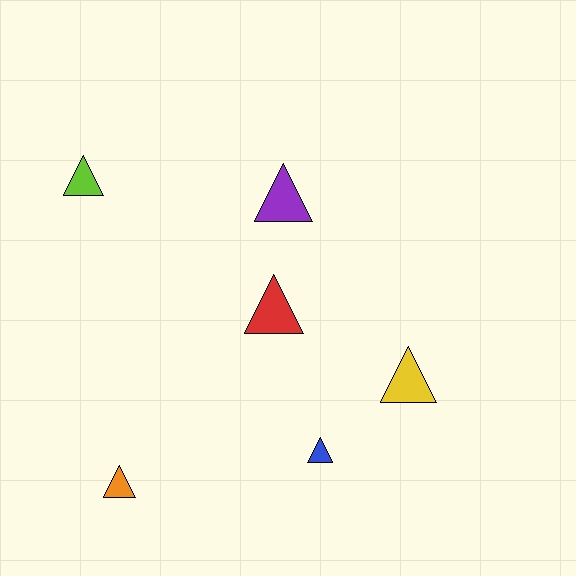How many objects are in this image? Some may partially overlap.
There are 6 objects.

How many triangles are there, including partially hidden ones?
There are 6 triangles.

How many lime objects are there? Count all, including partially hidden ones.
There is 1 lime object.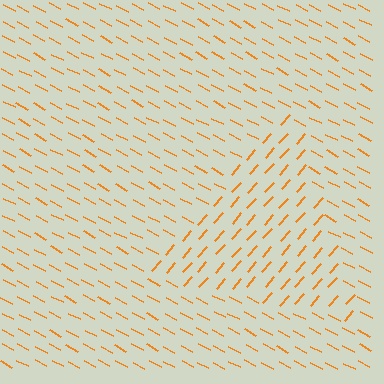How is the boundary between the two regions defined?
The boundary is defined purely by a change in line orientation (approximately 77 degrees difference). All lines are the same color and thickness.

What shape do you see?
I see a triangle.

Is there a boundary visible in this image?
Yes, there is a texture boundary formed by a change in line orientation.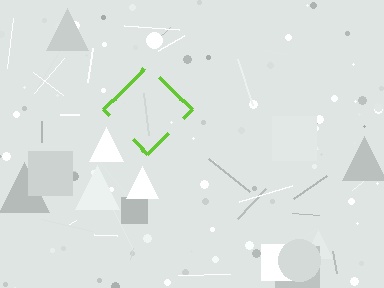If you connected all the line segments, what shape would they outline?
They would outline a diamond.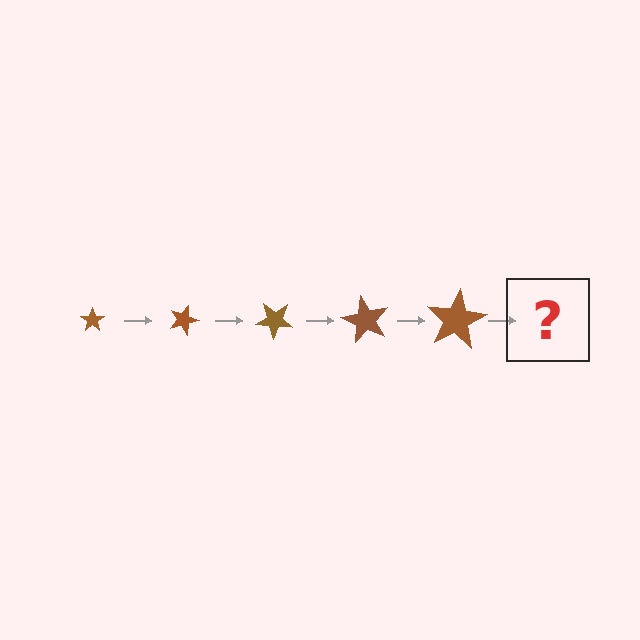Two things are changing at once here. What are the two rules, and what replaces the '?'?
The two rules are that the star grows larger each step and it rotates 20 degrees each step. The '?' should be a star, larger than the previous one and rotated 100 degrees from the start.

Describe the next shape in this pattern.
It should be a star, larger than the previous one and rotated 100 degrees from the start.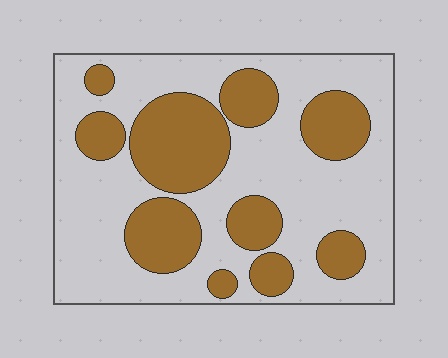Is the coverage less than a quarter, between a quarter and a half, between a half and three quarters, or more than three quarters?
Between a quarter and a half.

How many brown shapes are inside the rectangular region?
10.